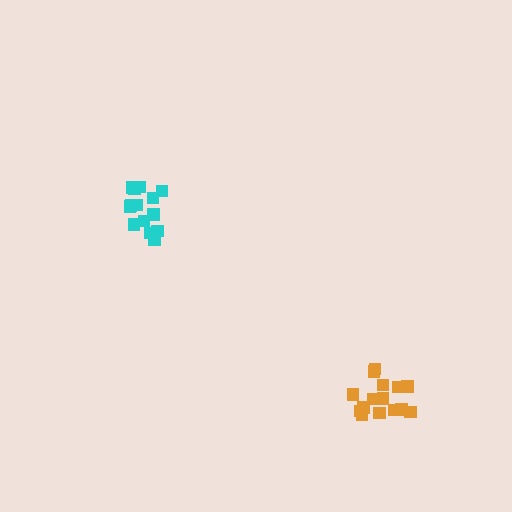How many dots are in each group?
Group 1: 15 dots, Group 2: 15 dots (30 total).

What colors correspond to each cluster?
The clusters are colored: orange, cyan.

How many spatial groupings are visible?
There are 2 spatial groupings.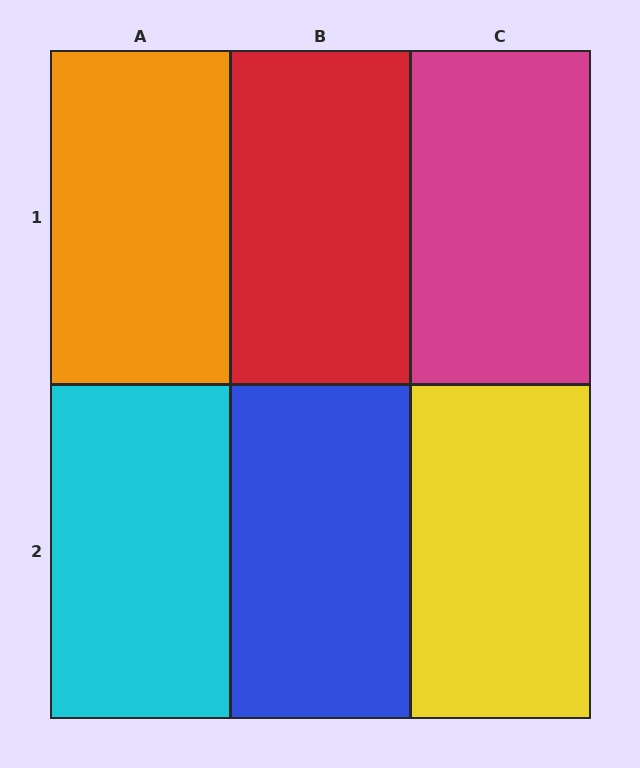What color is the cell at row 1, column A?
Orange.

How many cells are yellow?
1 cell is yellow.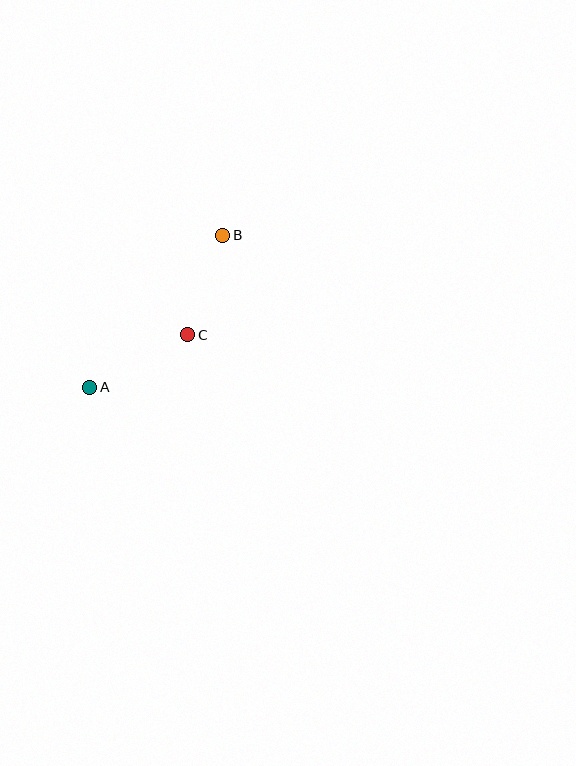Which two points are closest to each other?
Points B and C are closest to each other.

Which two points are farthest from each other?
Points A and B are farthest from each other.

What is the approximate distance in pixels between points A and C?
The distance between A and C is approximately 111 pixels.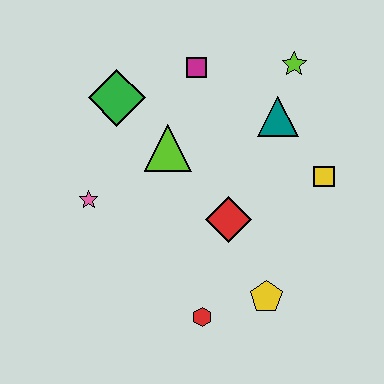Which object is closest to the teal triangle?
The lime star is closest to the teal triangle.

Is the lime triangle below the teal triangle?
Yes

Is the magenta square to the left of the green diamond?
No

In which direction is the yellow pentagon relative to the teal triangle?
The yellow pentagon is below the teal triangle.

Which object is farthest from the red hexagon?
The lime star is farthest from the red hexagon.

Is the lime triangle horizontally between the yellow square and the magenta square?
No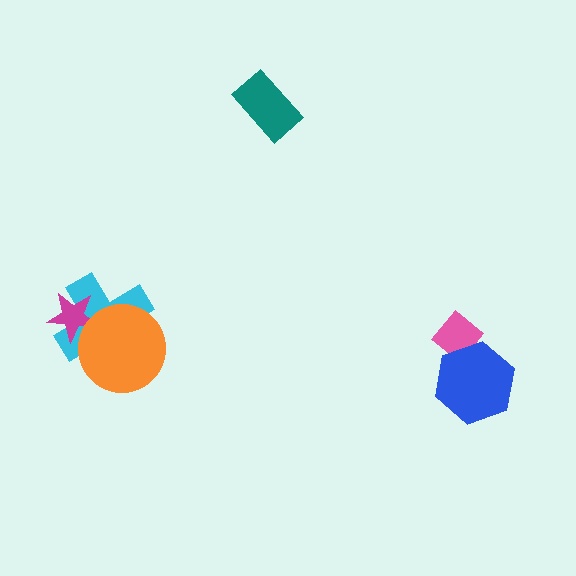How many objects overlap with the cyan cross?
2 objects overlap with the cyan cross.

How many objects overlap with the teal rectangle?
0 objects overlap with the teal rectangle.